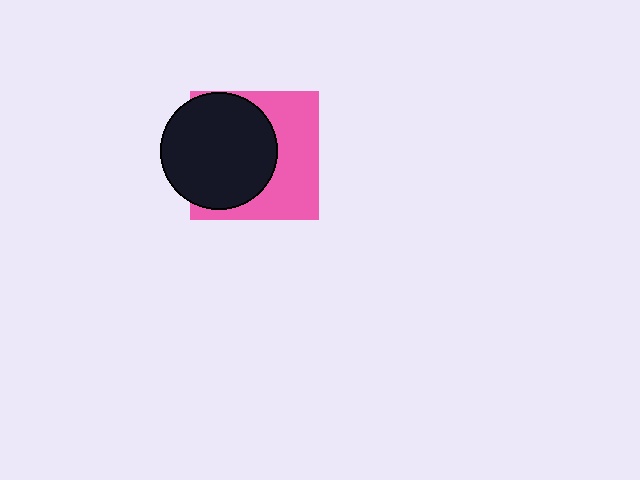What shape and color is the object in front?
The object in front is a black circle.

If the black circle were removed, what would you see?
You would see the complete pink square.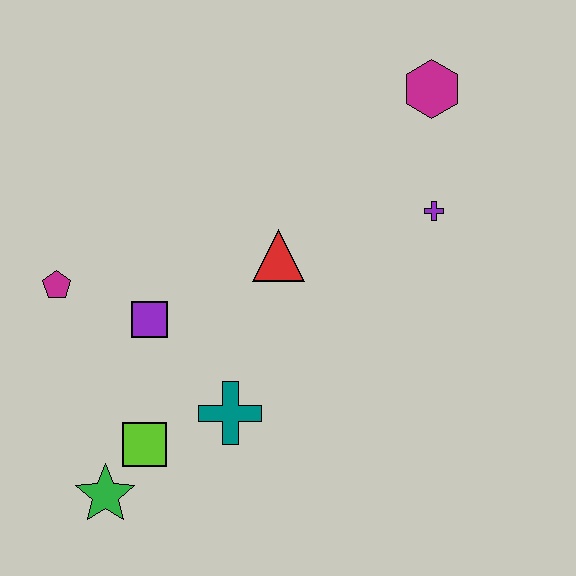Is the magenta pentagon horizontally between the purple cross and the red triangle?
No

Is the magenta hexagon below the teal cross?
No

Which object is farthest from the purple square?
The magenta hexagon is farthest from the purple square.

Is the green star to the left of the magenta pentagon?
No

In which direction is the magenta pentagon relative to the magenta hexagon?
The magenta pentagon is to the left of the magenta hexagon.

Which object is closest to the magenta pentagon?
The purple square is closest to the magenta pentagon.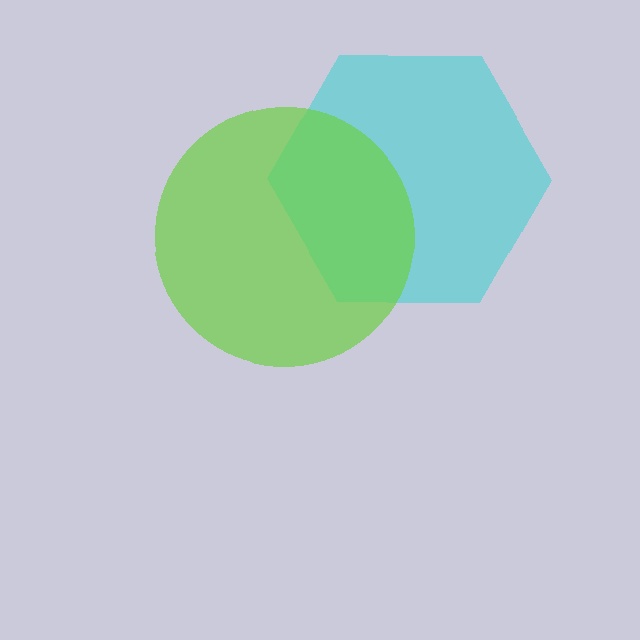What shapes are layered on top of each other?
The layered shapes are: a cyan hexagon, a lime circle.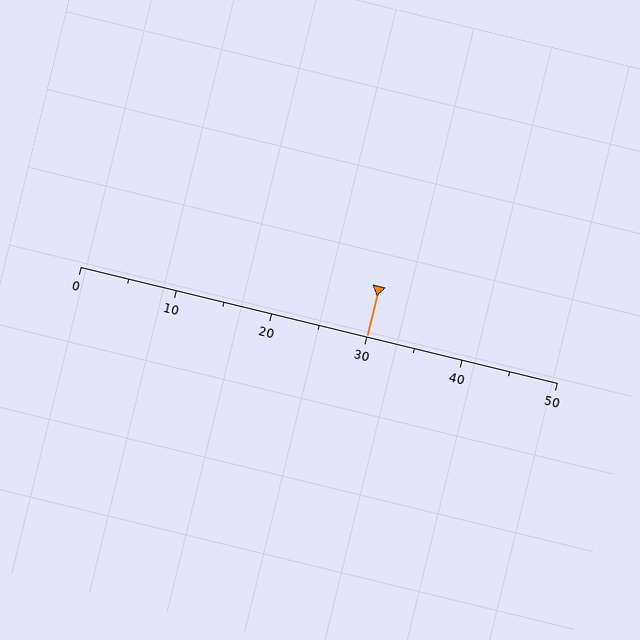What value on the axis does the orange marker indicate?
The marker indicates approximately 30.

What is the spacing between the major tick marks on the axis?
The major ticks are spaced 10 apart.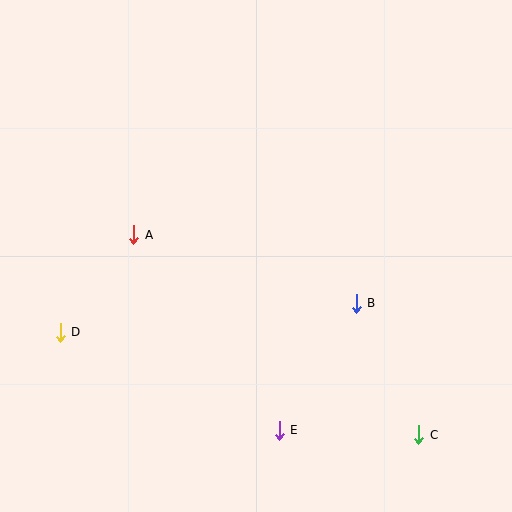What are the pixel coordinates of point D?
Point D is at (60, 332).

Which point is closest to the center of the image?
Point B at (356, 303) is closest to the center.